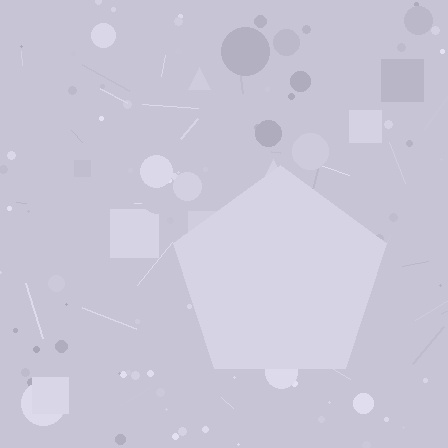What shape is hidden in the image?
A pentagon is hidden in the image.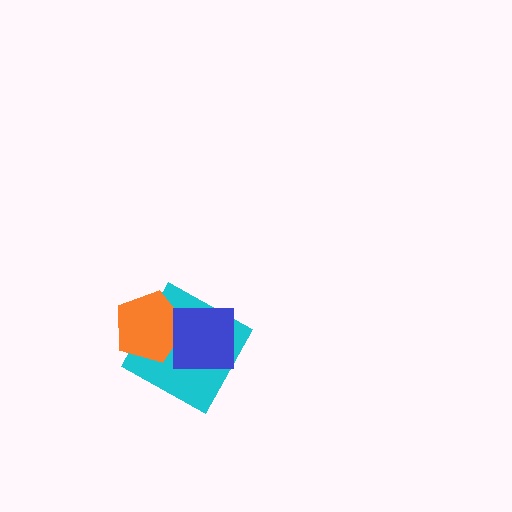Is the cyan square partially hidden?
Yes, it is partially covered by another shape.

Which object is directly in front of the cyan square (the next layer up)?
The orange pentagon is directly in front of the cyan square.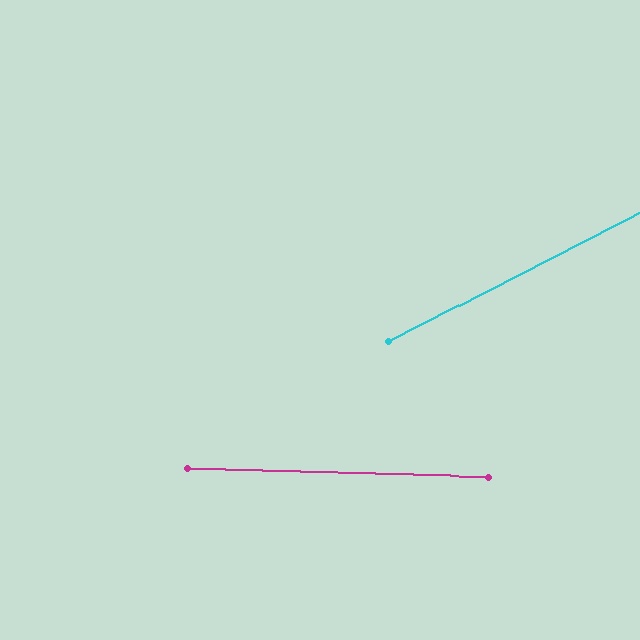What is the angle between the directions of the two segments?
Approximately 29 degrees.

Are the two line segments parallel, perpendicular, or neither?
Neither parallel nor perpendicular — they differ by about 29°.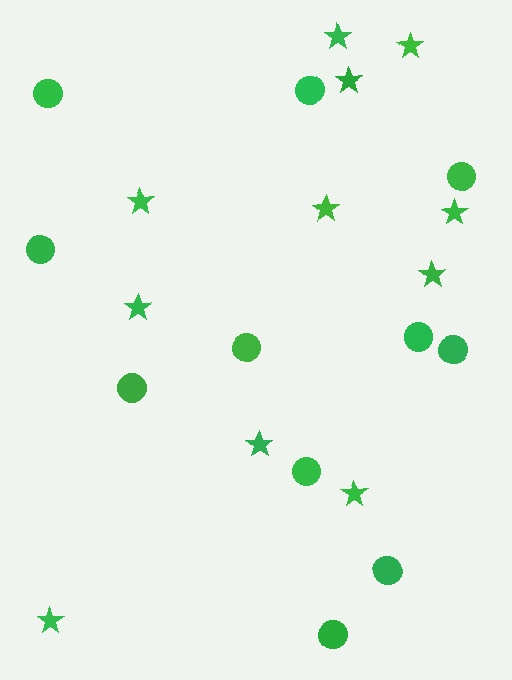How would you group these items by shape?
There are 2 groups: one group of stars (11) and one group of circles (11).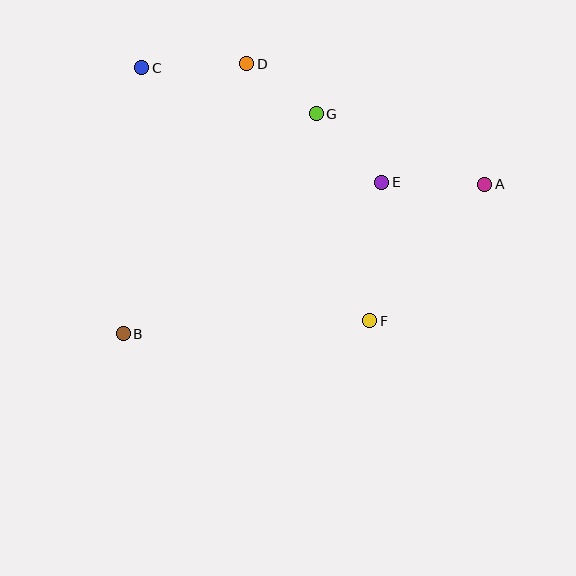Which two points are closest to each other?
Points D and G are closest to each other.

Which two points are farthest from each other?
Points A and B are farthest from each other.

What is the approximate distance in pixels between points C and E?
The distance between C and E is approximately 266 pixels.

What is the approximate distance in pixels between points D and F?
The distance between D and F is approximately 285 pixels.